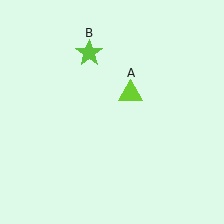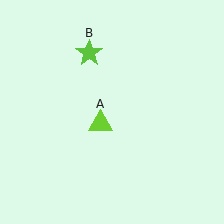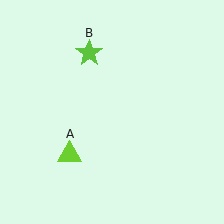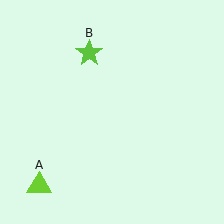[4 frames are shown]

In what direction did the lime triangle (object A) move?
The lime triangle (object A) moved down and to the left.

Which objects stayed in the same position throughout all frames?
Lime star (object B) remained stationary.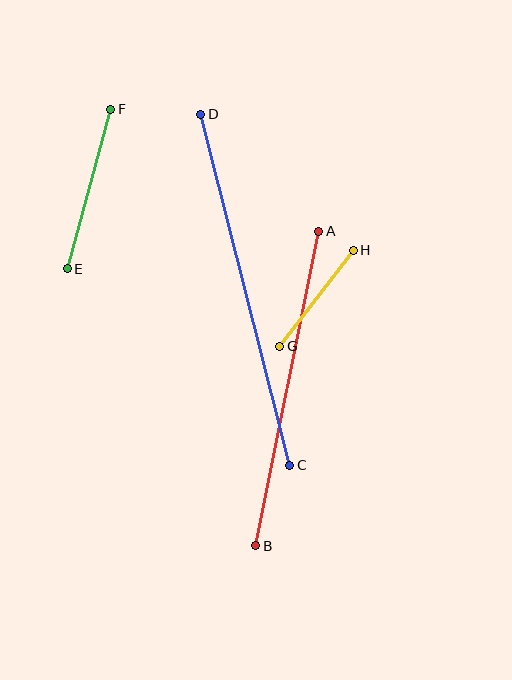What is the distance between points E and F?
The distance is approximately 166 pixels.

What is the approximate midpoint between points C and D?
The midpoint is at approximately (245, 290) pixels.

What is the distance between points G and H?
The distance is approximately 121 pixels.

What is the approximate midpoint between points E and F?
The midpoint is at approximately (89, 189) pixels.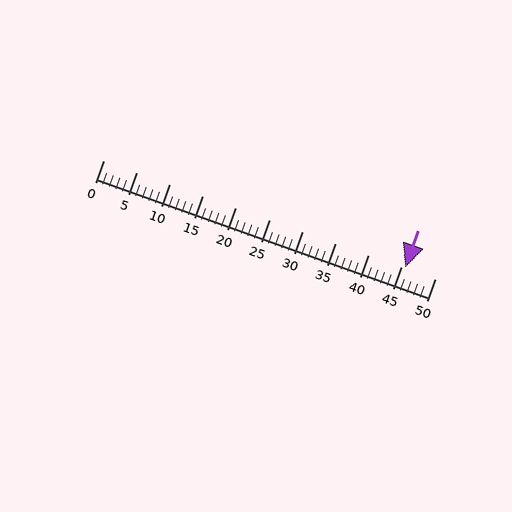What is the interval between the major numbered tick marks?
The major tick marks are spaced 5 units apart.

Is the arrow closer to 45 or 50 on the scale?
The arrow is closer to 45.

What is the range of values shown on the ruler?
The ruler shows values from 0 to 50.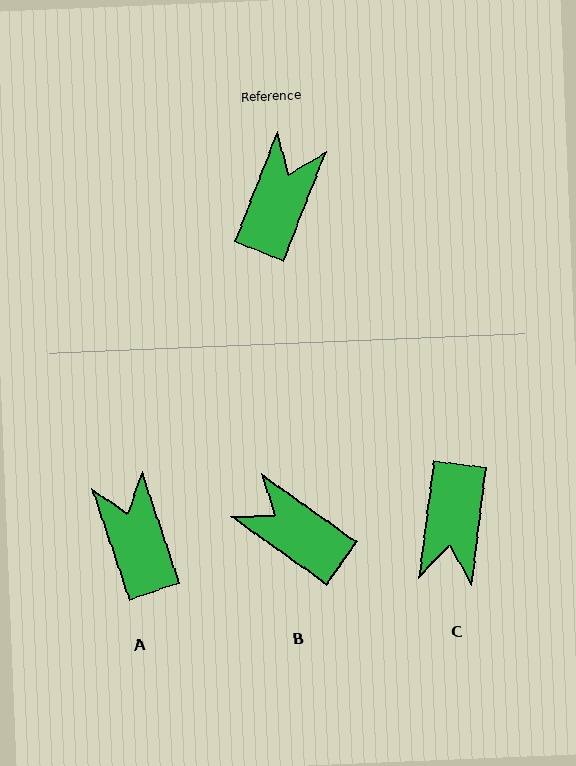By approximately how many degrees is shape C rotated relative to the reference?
Approximately 166 degrees clockwise.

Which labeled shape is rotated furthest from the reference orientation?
C, about 166 degrees away.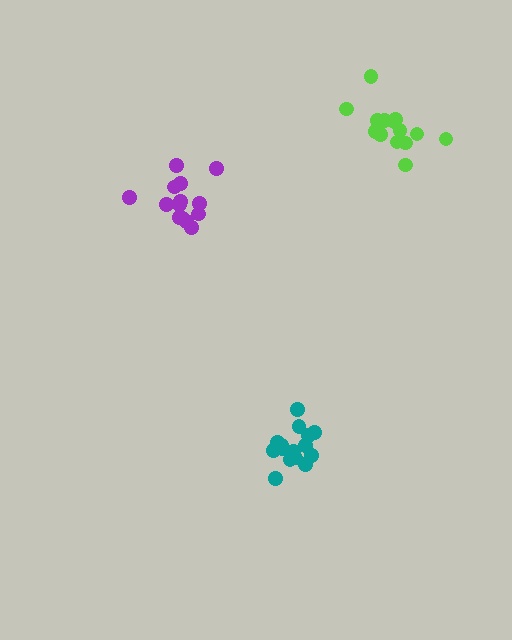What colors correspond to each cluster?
The clusters are colored: lime, teal, purple.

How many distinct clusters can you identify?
There are 3 distinct clusters.